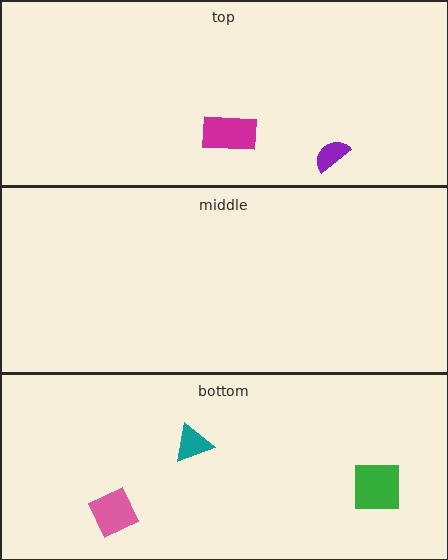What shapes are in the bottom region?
The teal triangle, the green square, the pink diamond.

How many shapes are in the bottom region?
3.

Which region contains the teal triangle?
The bottom region.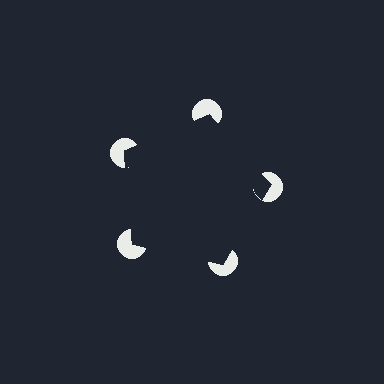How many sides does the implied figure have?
5 sides.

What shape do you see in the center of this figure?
An illusory pentagon — its edges are inferred from the aligned wedge cuts in the pac-man discs, not physically drawn.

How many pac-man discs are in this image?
There are 5 — one at each vertex of the illusory pentagon.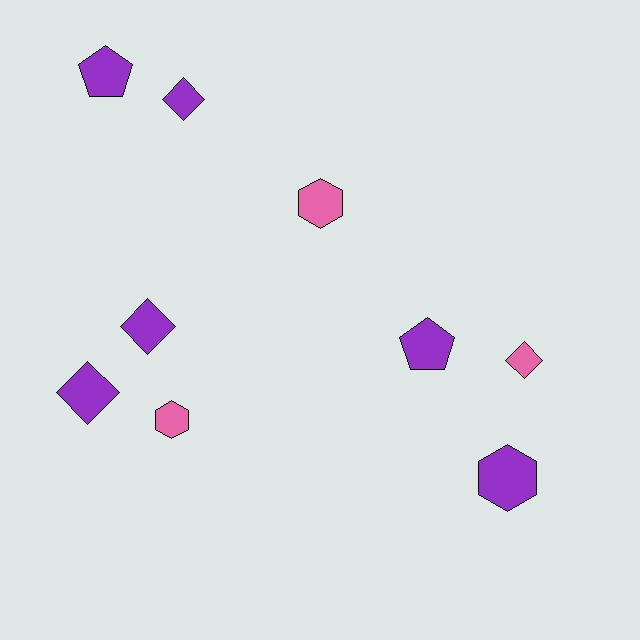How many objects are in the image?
There are 9 objects.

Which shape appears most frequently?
Diamond, with 4 objects.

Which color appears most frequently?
Purple, with 6 objects.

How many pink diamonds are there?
There is 1 pink diamond.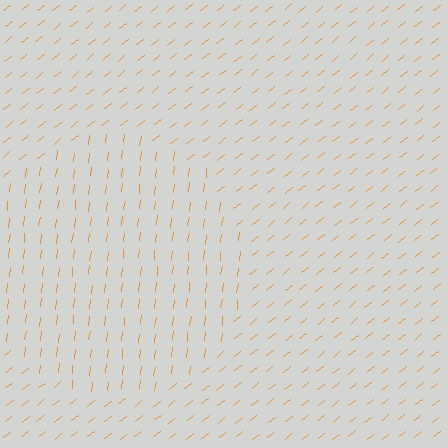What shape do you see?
I see a circle.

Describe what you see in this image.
The image is filled with small orange line segments. A circle region in the image has lines oriented differently from the surrounding lines, creating a visible texture boundary.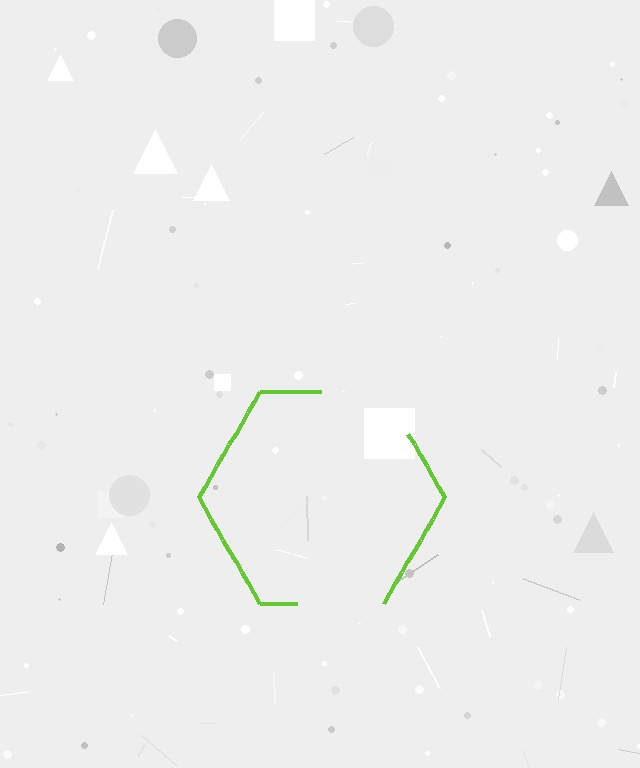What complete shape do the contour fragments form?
The contour fragments form a hexagon.